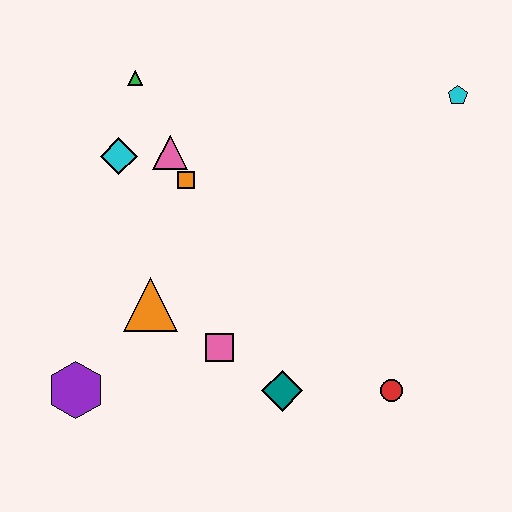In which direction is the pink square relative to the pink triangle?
The pink square is below the pink triangle.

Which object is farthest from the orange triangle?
The cyan pentagon is farthest from the orange triangle.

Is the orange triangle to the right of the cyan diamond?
Yes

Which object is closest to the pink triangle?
The orange square is closest to the pink triangle.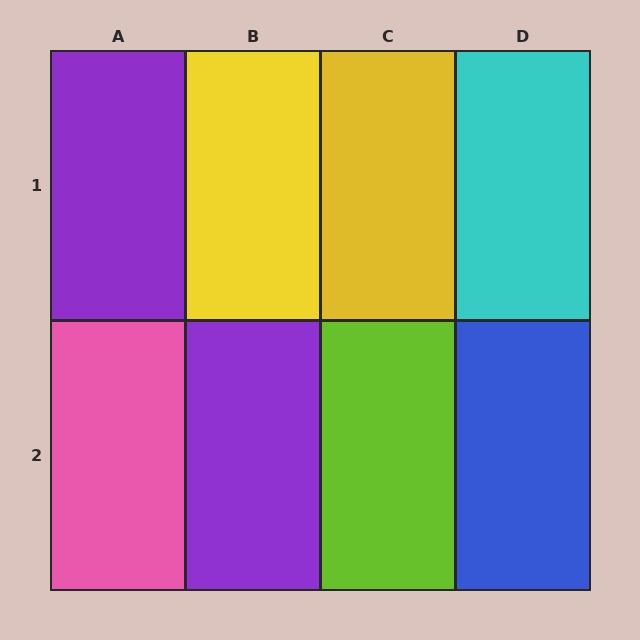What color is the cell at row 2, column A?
Pink.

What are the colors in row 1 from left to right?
Purple, yellow, yellow, cyan.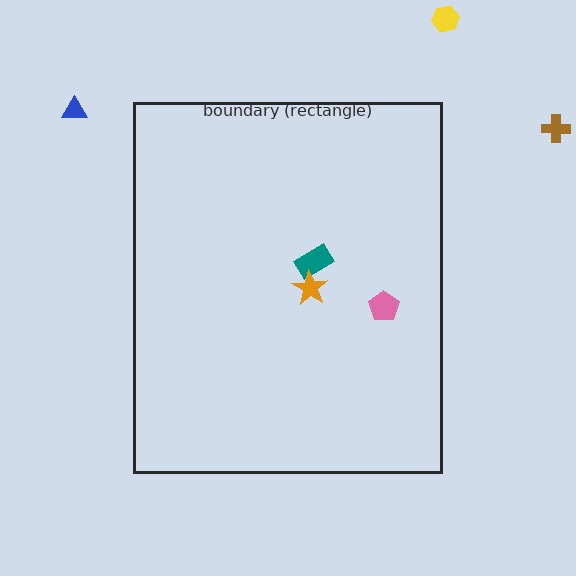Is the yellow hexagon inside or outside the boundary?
Outside.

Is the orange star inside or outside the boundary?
Inside.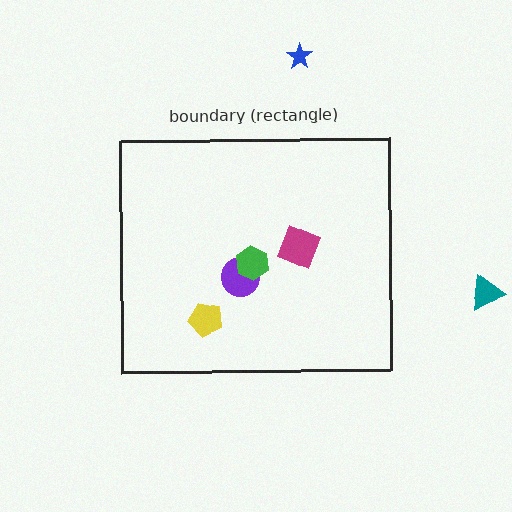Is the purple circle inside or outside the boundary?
Inside.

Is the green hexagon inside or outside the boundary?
Inside.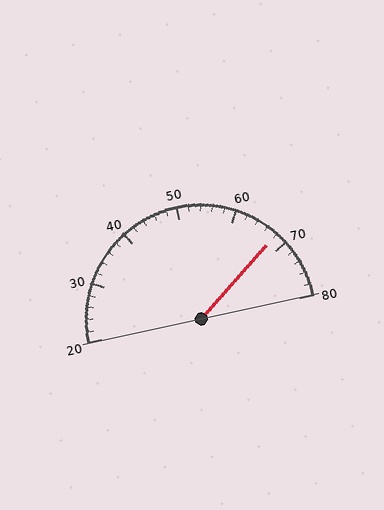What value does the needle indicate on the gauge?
The needle indicates approximately 68.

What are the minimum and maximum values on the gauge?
The gauge ranges from 20 to 80.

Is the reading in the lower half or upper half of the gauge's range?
The reading is in the upper half of the range (20 to 80).